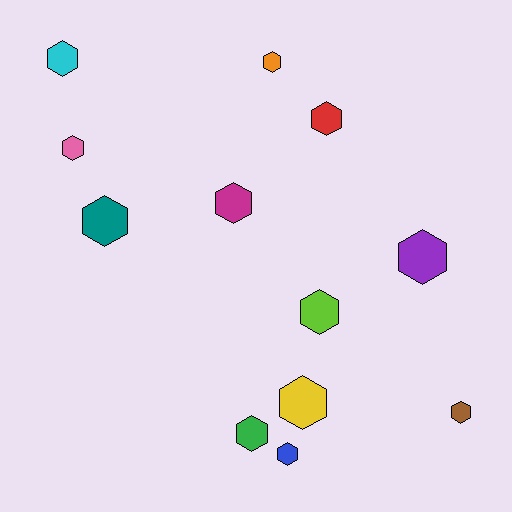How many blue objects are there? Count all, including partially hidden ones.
There is 1 blue object.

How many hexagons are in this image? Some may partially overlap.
There are 12 hexagons.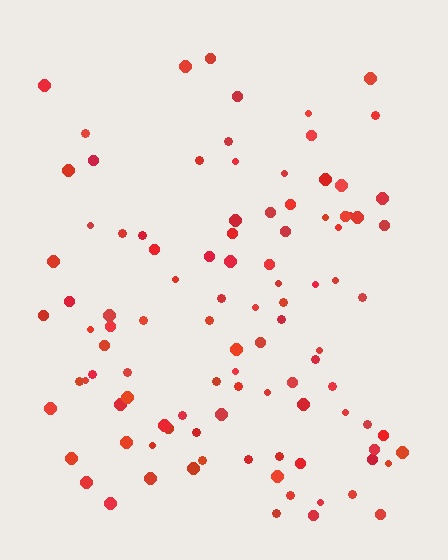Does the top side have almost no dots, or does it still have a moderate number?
Still a moderate number, just noticeably fewer than the bottom.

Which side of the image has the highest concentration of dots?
The bottom.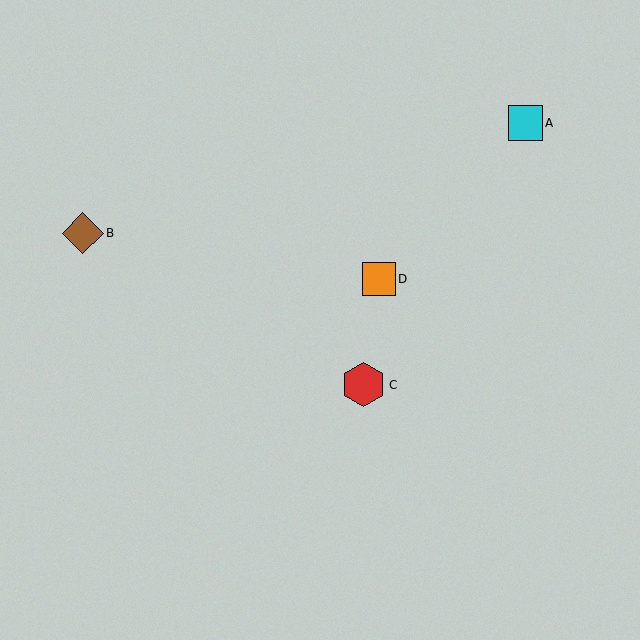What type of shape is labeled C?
Shape C is a red hexagon.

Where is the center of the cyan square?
The center of the cyan square is at (525, 123).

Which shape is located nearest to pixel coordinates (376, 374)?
The red hexagon (labeled C) at (364, 385) is nearest to that location.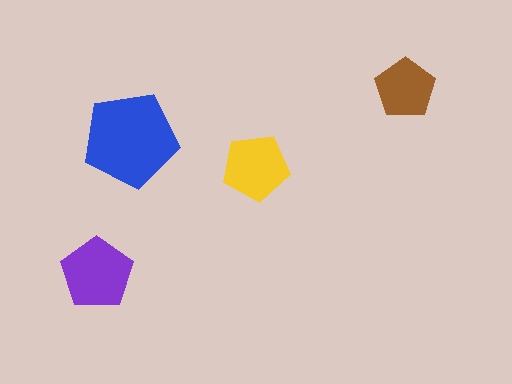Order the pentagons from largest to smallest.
the blue one, the purple one, the yellow one, the brown one.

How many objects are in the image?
There are 4 objects in the image.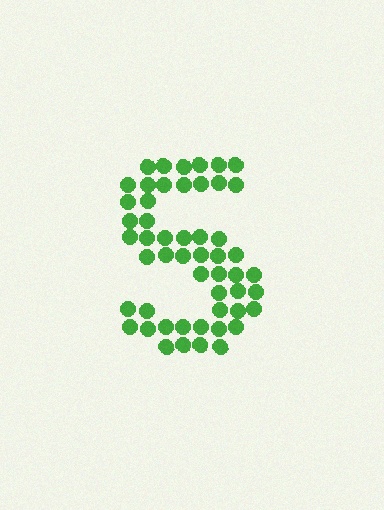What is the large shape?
The large shape is the letter S.